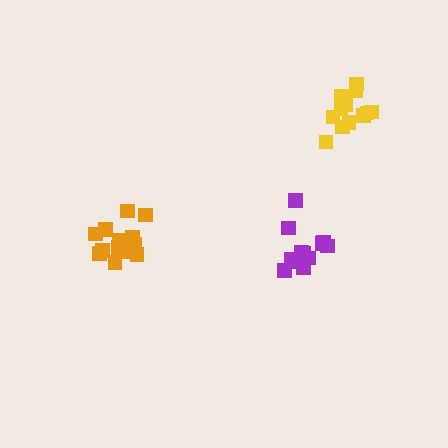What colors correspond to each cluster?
The clusters are colored: yellow, orange, purple.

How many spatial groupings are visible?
There are 3 spatial groupings.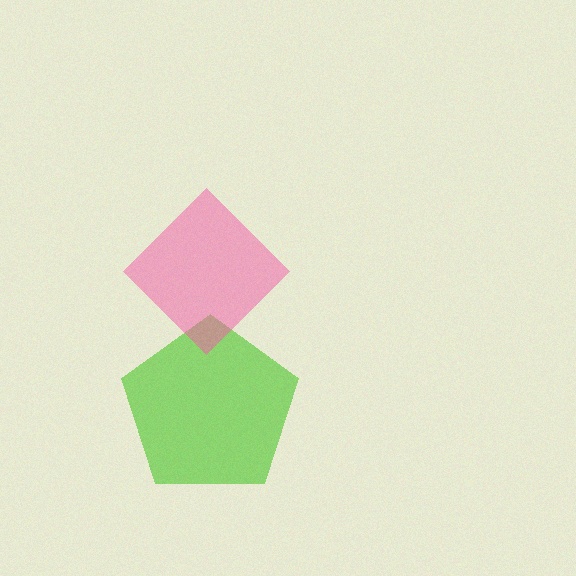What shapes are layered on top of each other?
The layered shapes are: a lime pentagon, a pink diamond.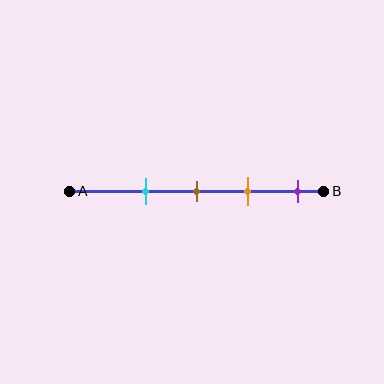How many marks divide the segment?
There are 4 marks dividing the segment.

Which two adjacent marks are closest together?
The brown and orange marks are the closest adjacent pair.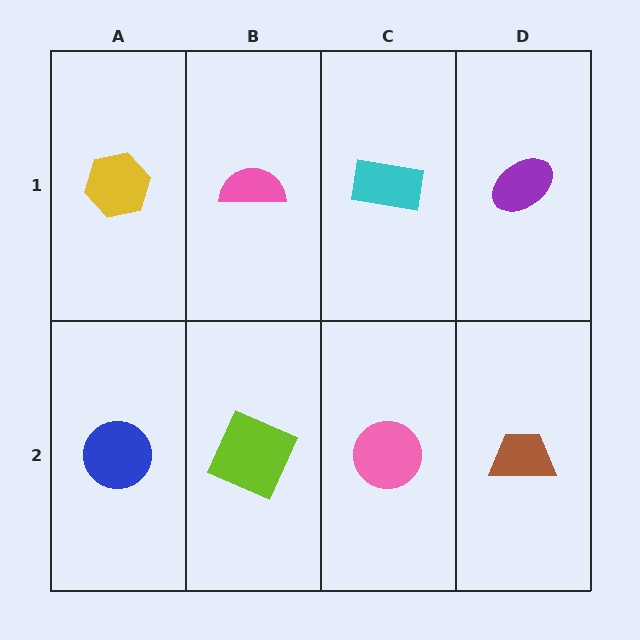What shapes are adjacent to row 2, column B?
A pink semicircle (row 1, column B), a blue circle (row 2, column A), a pink circle (row 2, column C).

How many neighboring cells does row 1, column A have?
2.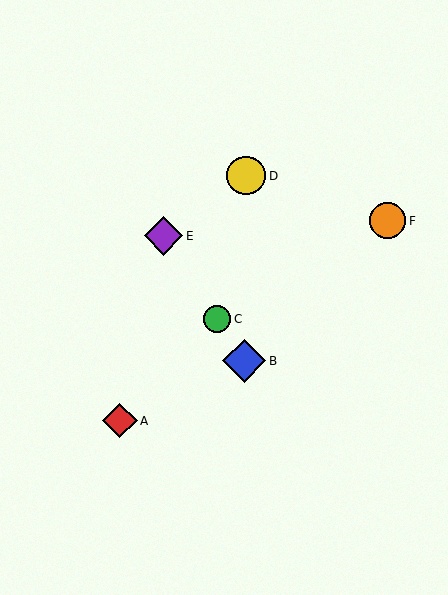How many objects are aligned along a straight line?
3 objects (B, C, E) are aligned along a straight line.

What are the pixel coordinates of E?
Object E is at (163, 236).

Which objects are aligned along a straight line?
Objects B, C, E are aligned along a straight line.